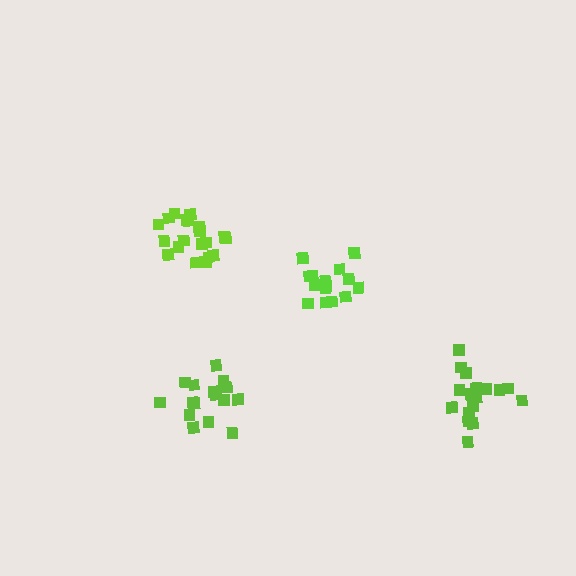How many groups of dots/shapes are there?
There are 4 groups.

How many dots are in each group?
Group 1: 20 dots, Group 2: 17 dots, Group 3: 18 dots, Group 4: 15 dots (70 total).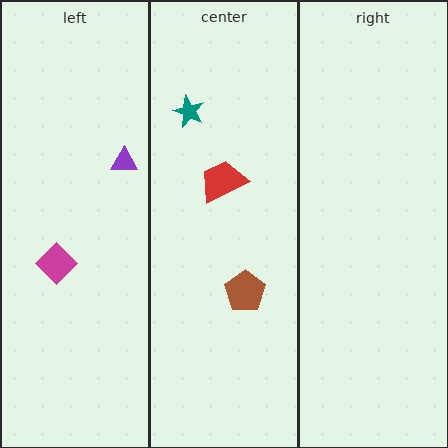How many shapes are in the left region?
2.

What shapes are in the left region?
The purple triangle, the magenta diamond.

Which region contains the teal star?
The center region.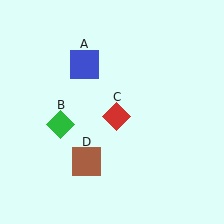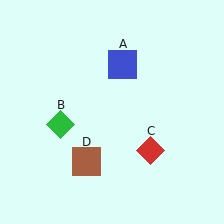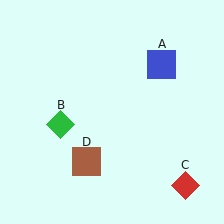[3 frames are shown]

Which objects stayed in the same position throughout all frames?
Green diamond (object B) and brown square (object D) remained stationary.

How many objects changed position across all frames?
2 objects changed position: blue square (object A), red diamond (object C).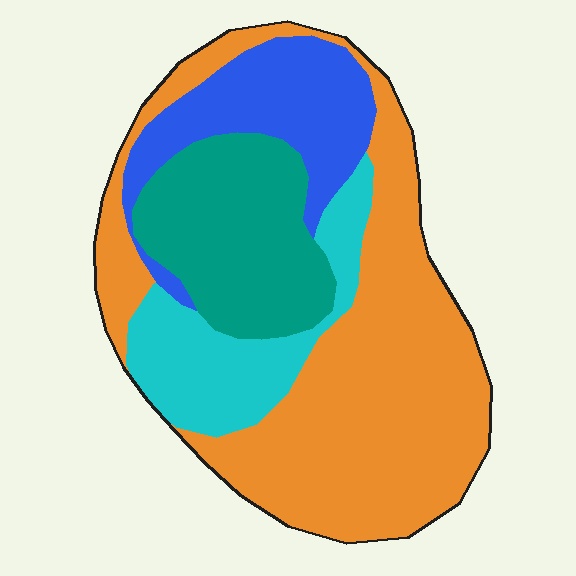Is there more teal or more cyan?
Teal.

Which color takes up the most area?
Orange, at roughly 50%.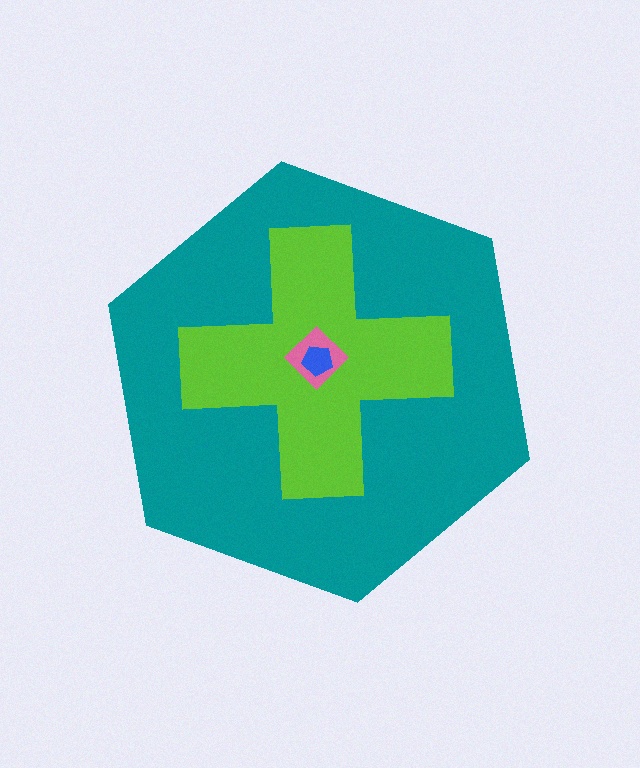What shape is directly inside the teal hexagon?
The lime cross.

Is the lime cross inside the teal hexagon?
Yes.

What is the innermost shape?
The blue pentagon.